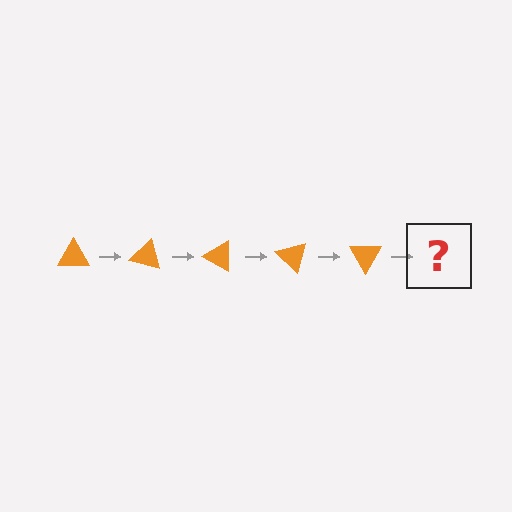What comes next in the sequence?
The next element should be an orange triangle rotated 75 degrees.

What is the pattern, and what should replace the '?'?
The pattern is that the triangle rotates 15 degrees each step. The '?' should be an orange triangle rotated 75 degrees.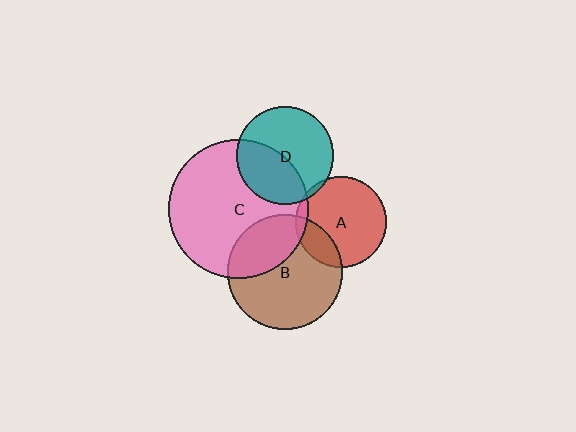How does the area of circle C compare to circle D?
Approximately 2.0 times.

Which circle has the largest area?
Circle C (pink).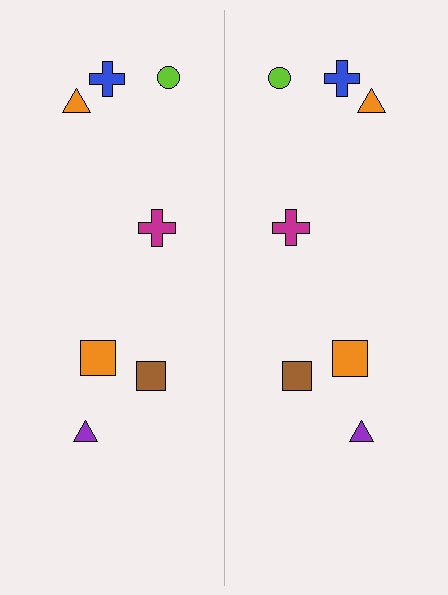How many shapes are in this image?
There are 14 shapes in this image.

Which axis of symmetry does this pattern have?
The pattern has a vertical axis of symmetry running through the center of the image.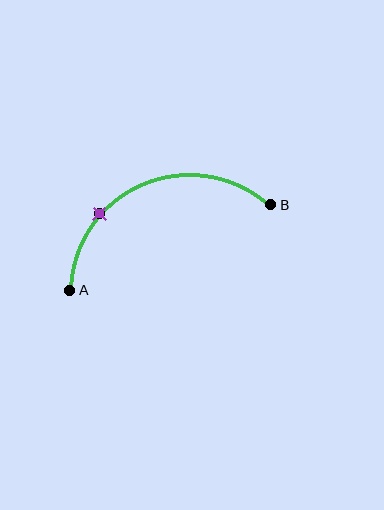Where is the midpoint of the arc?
The arc midpoint is the point on the curve farthest from the straight line joining A and B. It sits above that line.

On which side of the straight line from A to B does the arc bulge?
The arc bulges above the straight line connecting A and B.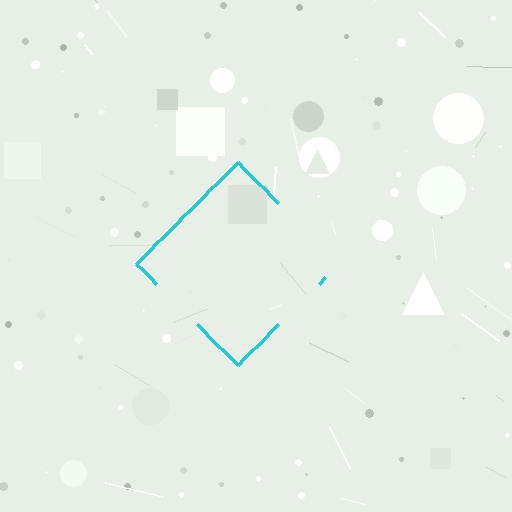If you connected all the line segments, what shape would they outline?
They would outline a diamond.